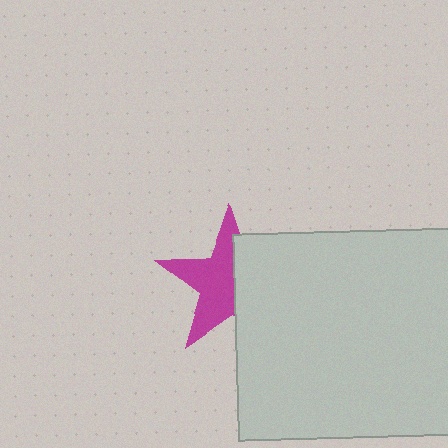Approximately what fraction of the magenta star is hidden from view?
Roughly 45% of the magenta star is hidden behind the light gray rectangle.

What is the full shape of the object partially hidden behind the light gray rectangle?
The partially hidden object is a magenta star.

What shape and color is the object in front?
The object in front is a light gray rectangle.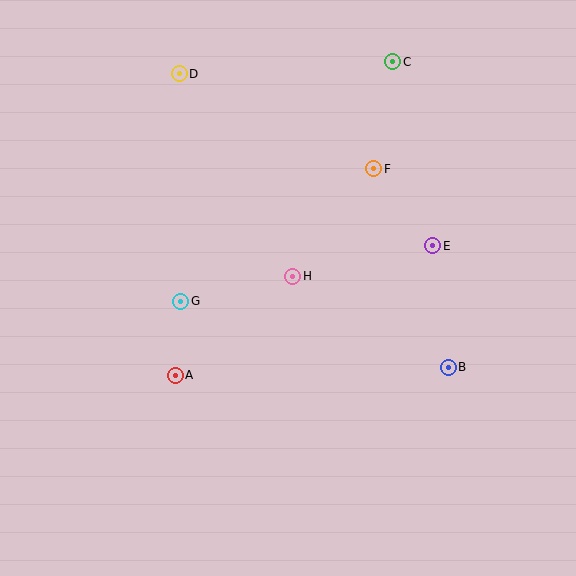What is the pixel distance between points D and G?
The distance between D and G is 228 pixels.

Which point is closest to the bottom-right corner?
Point B is closest to the bottom-right corner.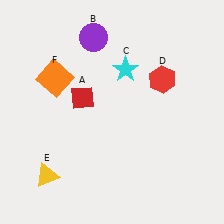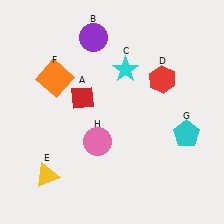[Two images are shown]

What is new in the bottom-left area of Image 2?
A pink circle (H) was added in the bottom-left area of Image 2.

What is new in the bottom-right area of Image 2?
A cyan pentagon (G) was added in the bottom-right area of Image 2.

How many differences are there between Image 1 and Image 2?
There are 2 differences between the two images.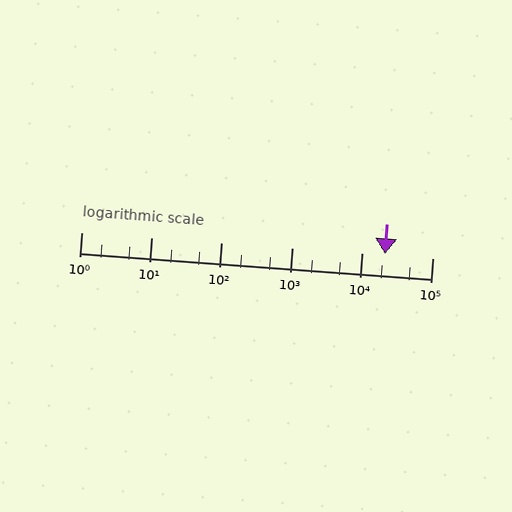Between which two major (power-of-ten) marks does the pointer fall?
The pointer is between 10000 and 100000.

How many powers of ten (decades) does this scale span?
The scale spans 5 decades, from 1 to 100000.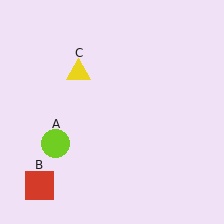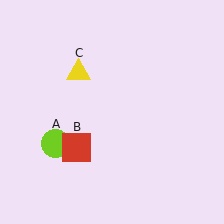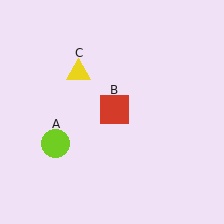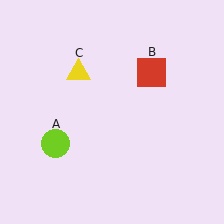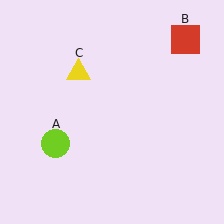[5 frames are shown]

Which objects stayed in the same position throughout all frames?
Lime circle (object A) and yellow triangle (object C) remained stationary.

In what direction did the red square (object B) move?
The red square (object B) moved up and to the right.